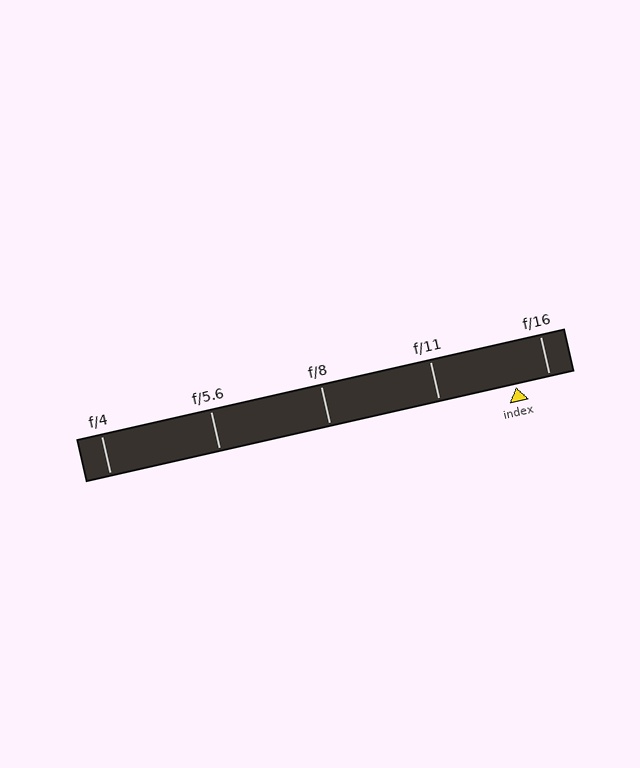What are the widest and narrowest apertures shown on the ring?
The widest aperture shown is f/4 and the narrowest is f/16.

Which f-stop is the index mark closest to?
The index mark is closest to f/16.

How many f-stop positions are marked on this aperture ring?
There are 5 f-stop positions marked.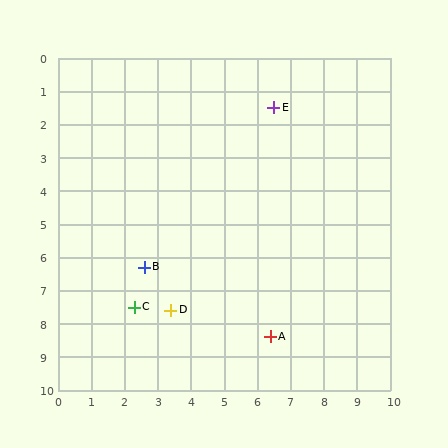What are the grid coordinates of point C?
Point C is at approximately (2.3, 7.5).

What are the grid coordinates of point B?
Point B is at approximately (2.6, 6.3).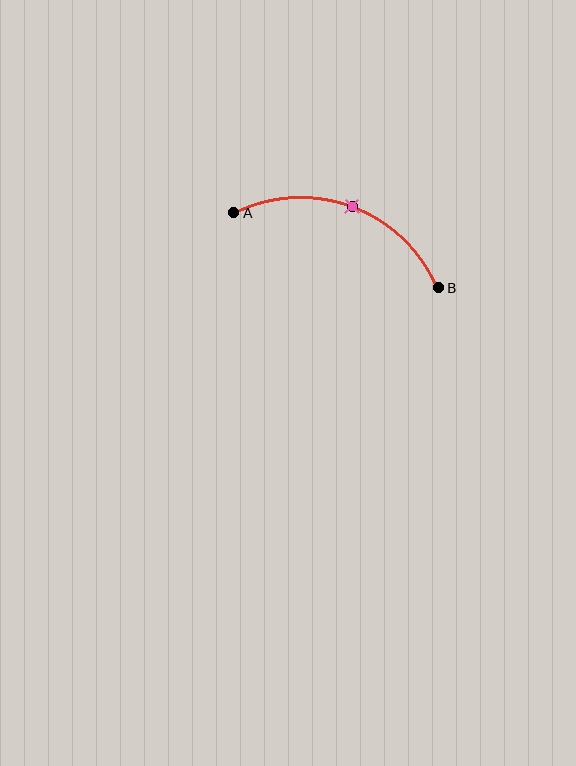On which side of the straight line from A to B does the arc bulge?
The arc bulges above the straight line connecting A and B.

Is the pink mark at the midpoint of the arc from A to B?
Yes. The pink mark lies on the arc at equal arc-length from both A and B — it is the arc midpoint.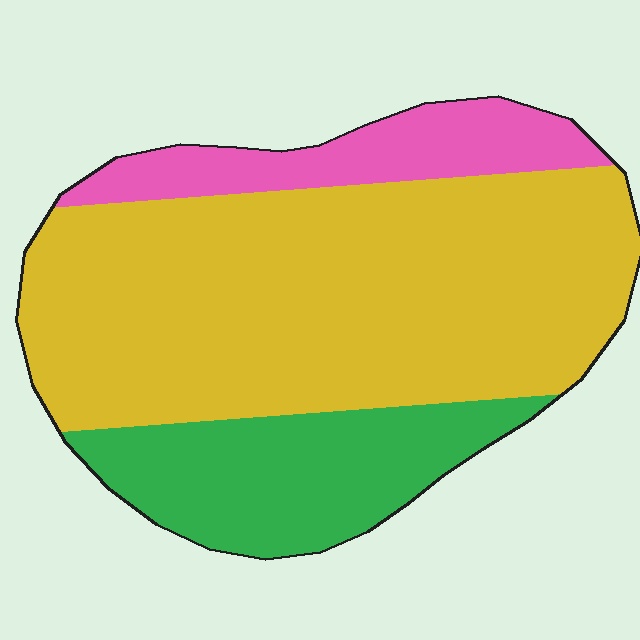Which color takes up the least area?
Pink, at roughly 15%.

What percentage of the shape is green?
Green covers around 20% of the shape.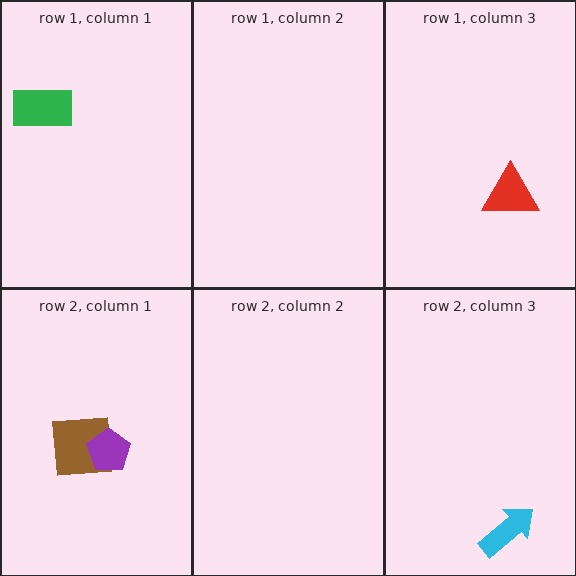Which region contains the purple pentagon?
The row 2, column 1 region.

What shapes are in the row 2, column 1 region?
The brown square, the purple pentagon.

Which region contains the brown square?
The row 2, column 1 region.